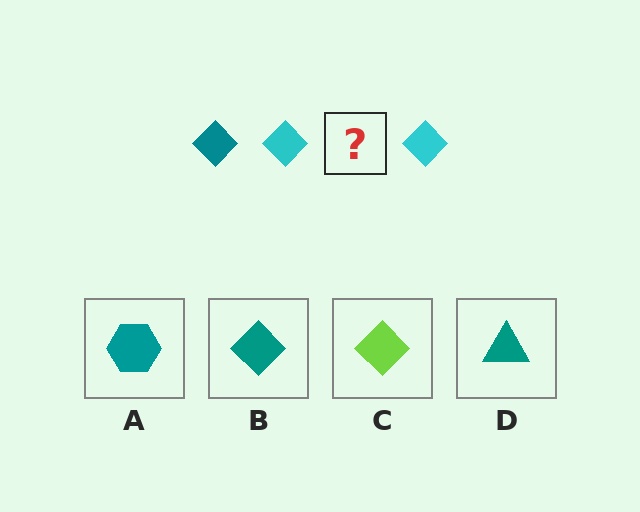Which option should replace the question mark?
Option B.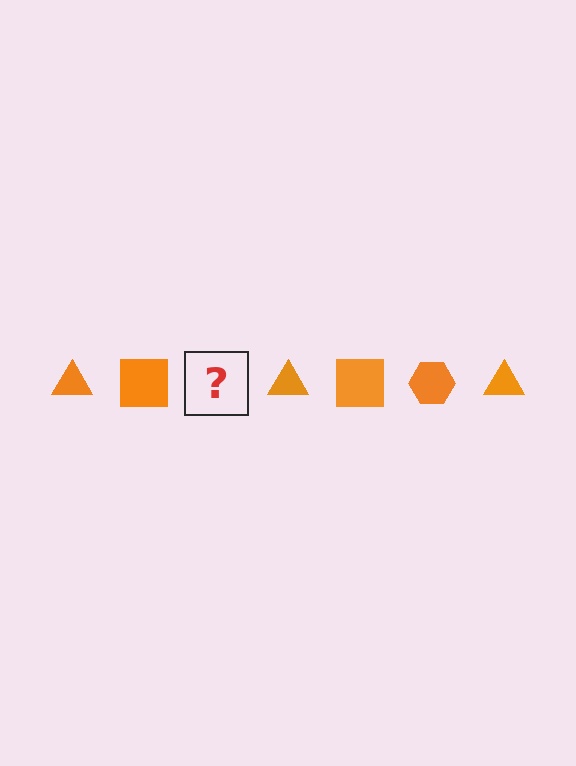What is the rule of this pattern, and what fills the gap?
The rule is that the pattern cycles through triangle, square, hexagon shapes in orange. The gap should be filled with an orange hexagon.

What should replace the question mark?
The question mark should be replaced with an orange hexagon.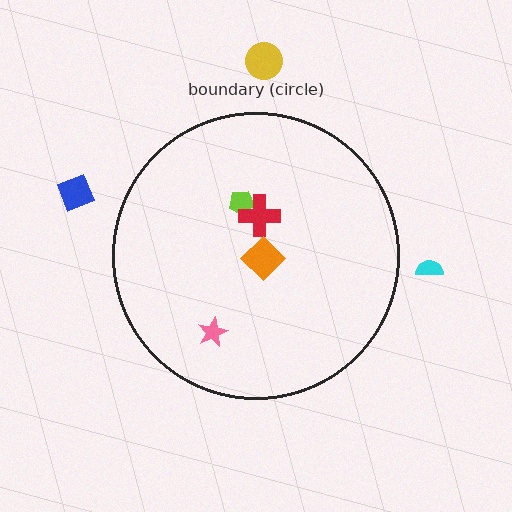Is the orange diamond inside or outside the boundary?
Inside.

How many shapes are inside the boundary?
4 inside, 3 outside.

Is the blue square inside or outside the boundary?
Outside.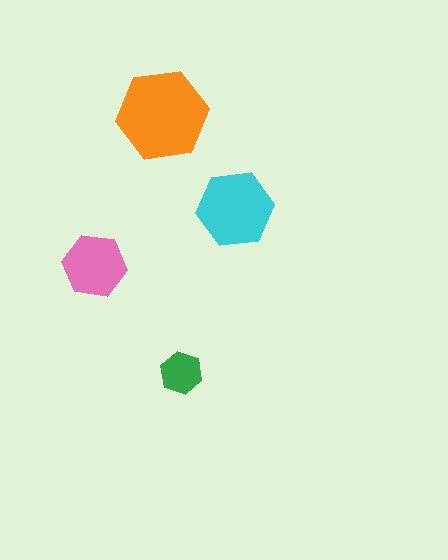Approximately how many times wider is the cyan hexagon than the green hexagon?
About 2 times wider.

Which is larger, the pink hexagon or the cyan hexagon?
The cyan one.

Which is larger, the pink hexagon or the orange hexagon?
The orange one.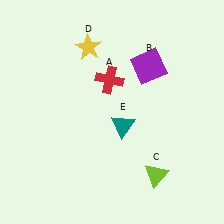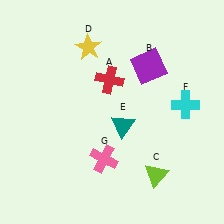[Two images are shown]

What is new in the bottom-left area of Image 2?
A pink cross (G) was added in the bottom-left area of Image 2.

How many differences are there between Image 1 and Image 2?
There are 2 differences between the two images.